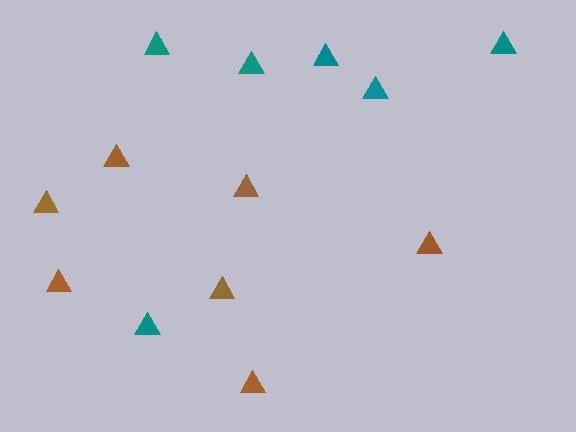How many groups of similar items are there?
There are 2 groups: one group of teal triangles (6) and one group of brown triangles (7).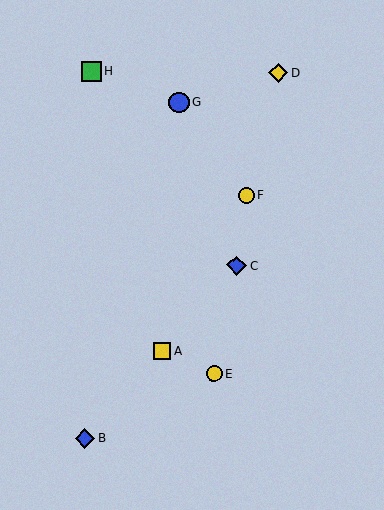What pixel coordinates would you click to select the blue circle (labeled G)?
Click at (179, 102) to select the blue circle G.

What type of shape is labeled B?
Shape B is a blue diamond.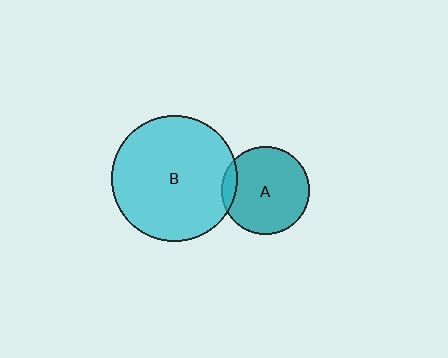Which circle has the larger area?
Circle B (cyan).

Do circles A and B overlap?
Yes.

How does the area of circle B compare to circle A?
Approximately 2.0 times.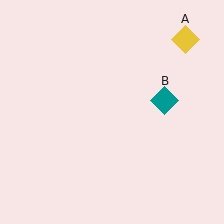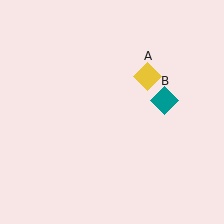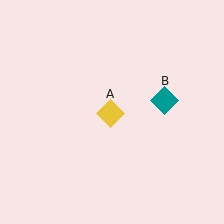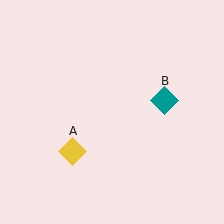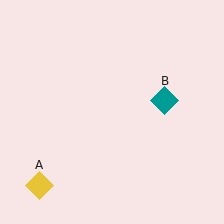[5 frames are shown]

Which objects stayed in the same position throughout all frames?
Teal diamond (object B) remained stationary.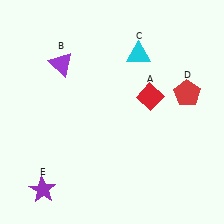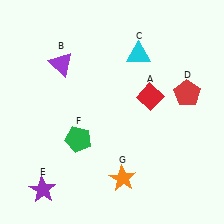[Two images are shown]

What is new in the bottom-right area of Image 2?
An orange star (G) was added in the bottom-right area of Image 2.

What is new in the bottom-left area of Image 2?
A green pentagon (F) was added in the bottom-left area of Image 2.